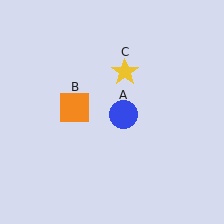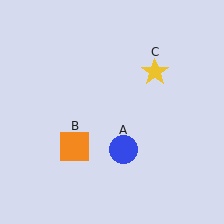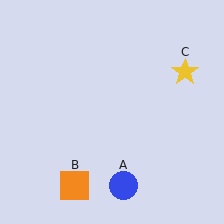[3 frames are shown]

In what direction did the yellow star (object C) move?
The yellow star (object C) moved right.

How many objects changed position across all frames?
3 objects changed position: blue circle (object A), orange square (object B), yellow star (object C).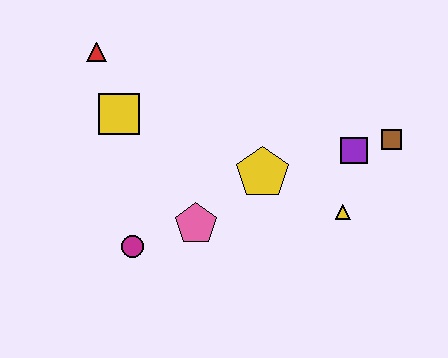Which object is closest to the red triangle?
The yellow square is closest to the red triangle.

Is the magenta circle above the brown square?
No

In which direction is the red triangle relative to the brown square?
The red triangle is to the left of the brown square.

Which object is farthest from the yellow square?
The brown square is farthest from the yellow square.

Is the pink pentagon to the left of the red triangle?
No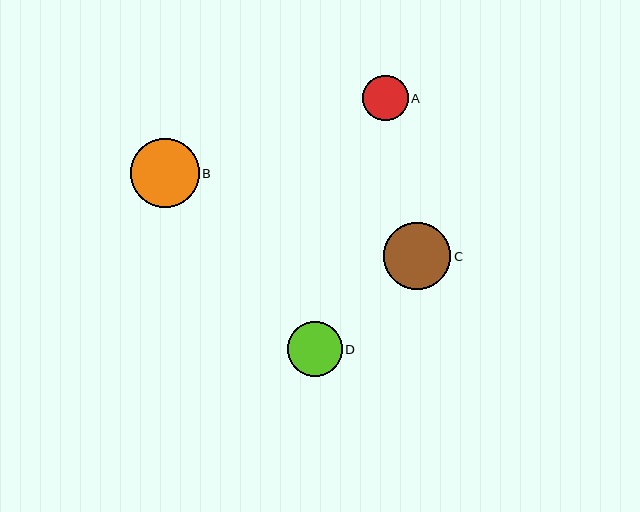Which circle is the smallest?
Circle A is the smallest with a size of approximately 46 pixels.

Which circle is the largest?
Circle B is the largest with a size of approximately 69 pixels.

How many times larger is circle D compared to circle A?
Circle D is approximately 1.2 times the size of circle A.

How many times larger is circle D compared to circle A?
Circle D is approximately 1.2 times the size of circle A.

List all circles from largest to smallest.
From largest to smallest: B, C, D, A.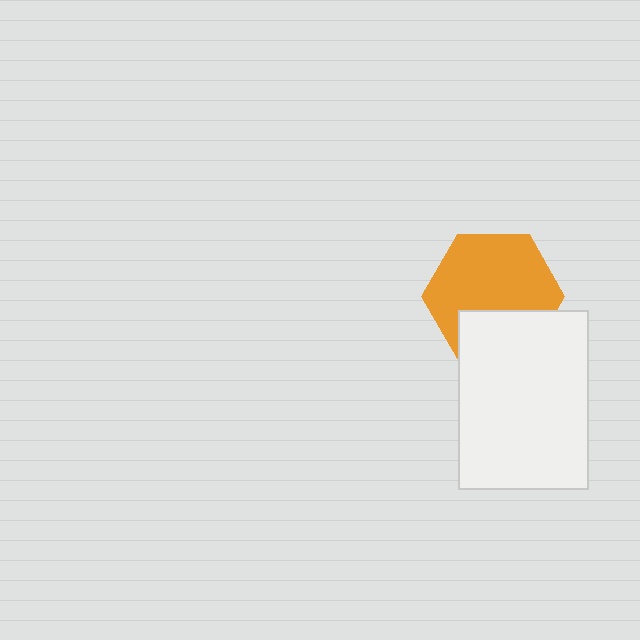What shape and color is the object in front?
The object in front is a white rectangle.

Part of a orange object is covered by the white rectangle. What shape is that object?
It is a hexagon.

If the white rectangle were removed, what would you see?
You would see the complete orange hexagon.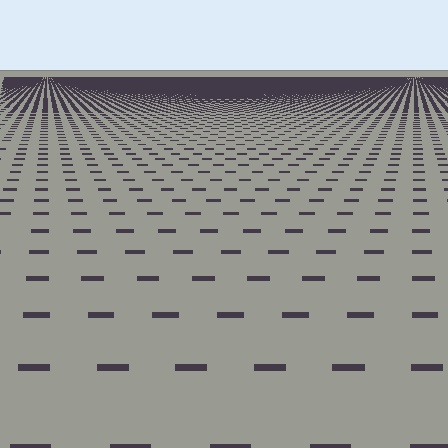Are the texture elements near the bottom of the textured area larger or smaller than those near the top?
Larger. Near the bottom, elements are closer to the viewer and appear at a bigger on-screen size.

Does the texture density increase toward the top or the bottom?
Density increases toward the top.